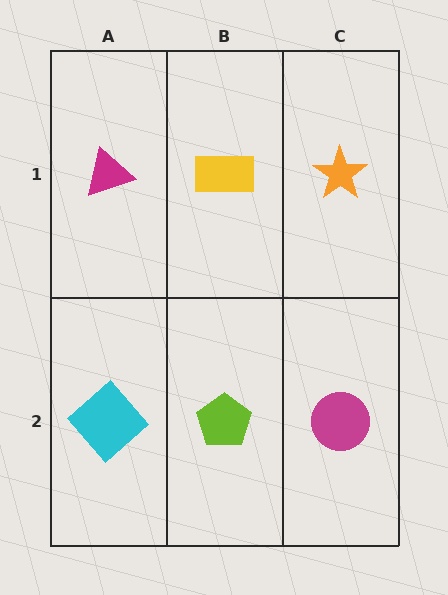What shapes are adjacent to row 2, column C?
An orange star (row 1, column C), a lime pentagon (row 2, column B).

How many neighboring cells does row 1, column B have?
3.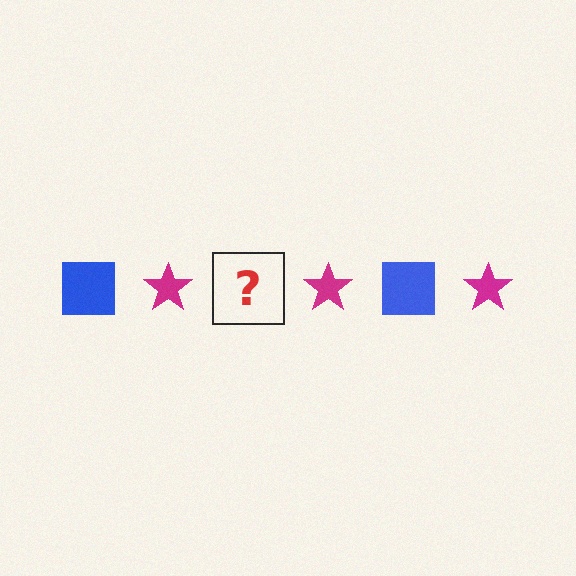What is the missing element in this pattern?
The missing element is a blue square.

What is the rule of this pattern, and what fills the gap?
The rule is that the pattern alternates between blue square and magenta star. The gap should be filled with a blue square.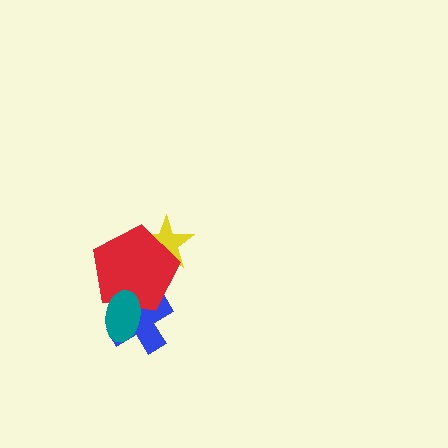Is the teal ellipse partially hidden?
No, no other shape covers it.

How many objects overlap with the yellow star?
1 object overlaps with the yellow star.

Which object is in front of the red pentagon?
The teal ellipse is in front of the red pentagon.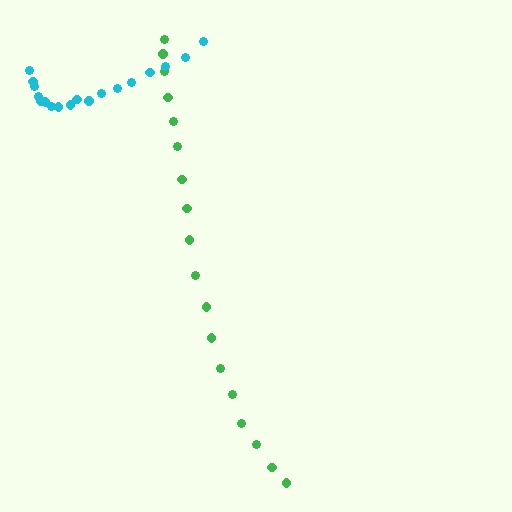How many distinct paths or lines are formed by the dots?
There are 2 distinct paths.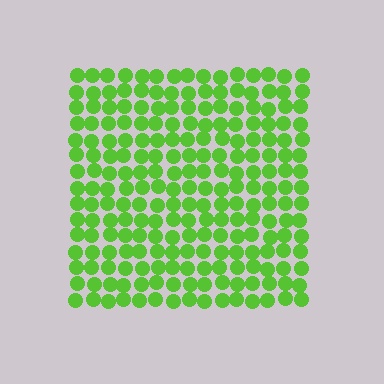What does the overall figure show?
The overall figure shows a square.